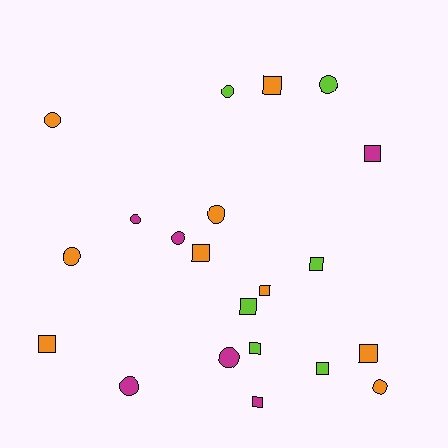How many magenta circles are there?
There are 4 magenta circles.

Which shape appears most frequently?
Square, with 11 objects.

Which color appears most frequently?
Orange, with 9 objects.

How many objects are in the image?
There are 21 objects.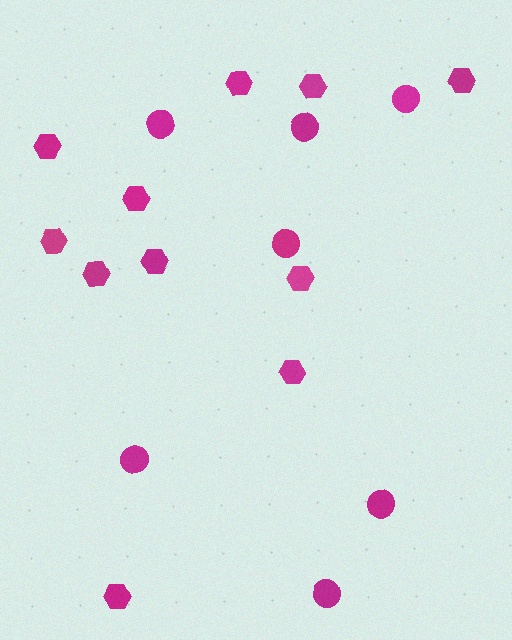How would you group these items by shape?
There are 2 groups: one group of hexagons (11) and one group of circles (7).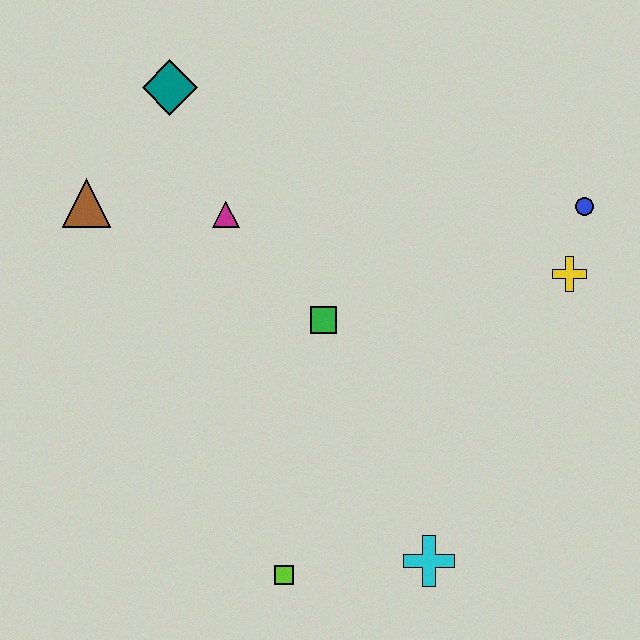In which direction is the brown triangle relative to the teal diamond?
The brown triangle is below the teal diamond.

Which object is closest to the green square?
The magenta triangle is closest to the green square.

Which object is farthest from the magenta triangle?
The cyan cross is farthest from the magenta triangle.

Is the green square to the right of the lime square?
Yes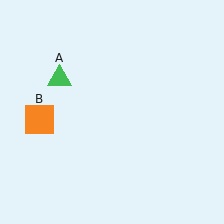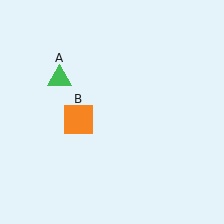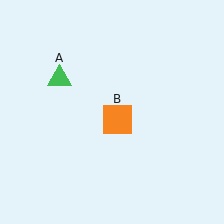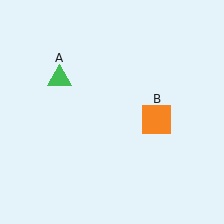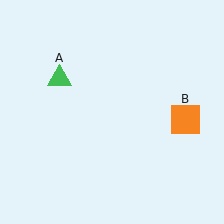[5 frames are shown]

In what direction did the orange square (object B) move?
The orange square (object B) moved right.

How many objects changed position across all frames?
1 object changed position: orange square (object B).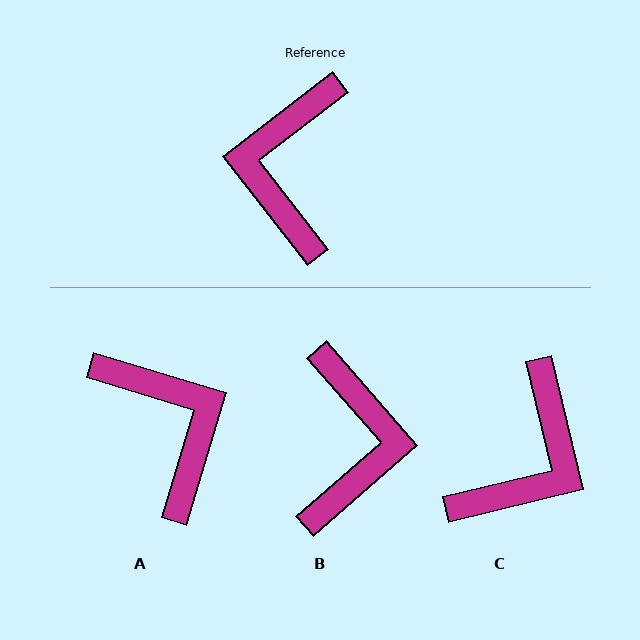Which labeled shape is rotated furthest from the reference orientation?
B, about 176 degrees away.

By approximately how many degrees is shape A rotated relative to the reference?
Approximately 144 degrees clockwise.